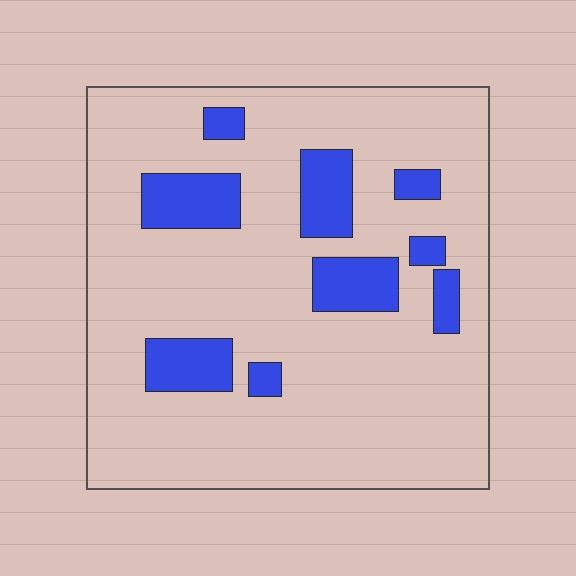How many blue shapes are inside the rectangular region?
9.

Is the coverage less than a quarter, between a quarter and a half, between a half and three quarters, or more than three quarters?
Less than a quarter.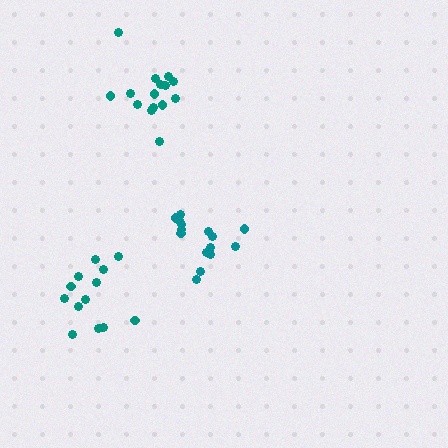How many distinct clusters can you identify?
There are 3 distinct clusters.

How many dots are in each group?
Group 1: 13 dots, Group 2: 15 dots, Group 3: 15 dots (43 total).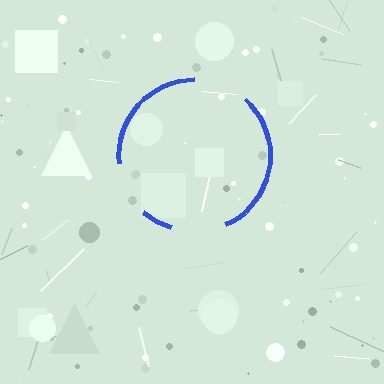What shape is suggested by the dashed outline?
The dashed outline suggests a circle.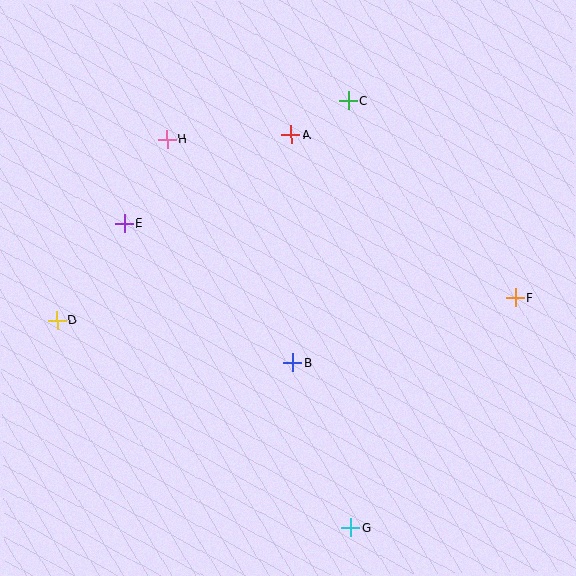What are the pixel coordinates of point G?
Point G is at (351, 528).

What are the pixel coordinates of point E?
Point E is at (124, 223).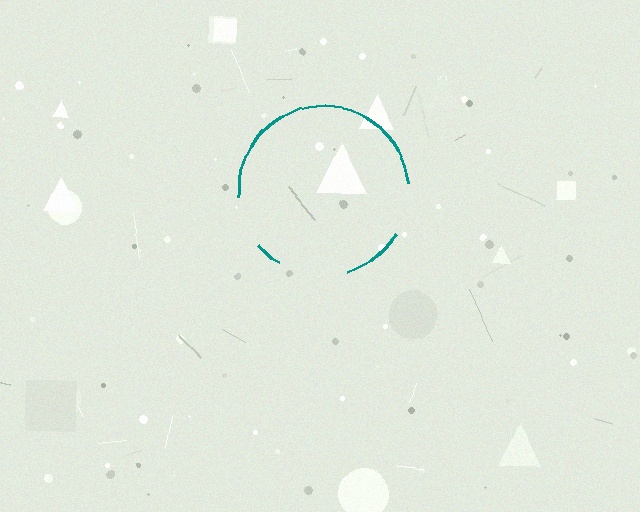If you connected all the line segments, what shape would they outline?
They would outline a circle.